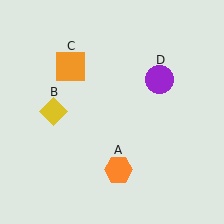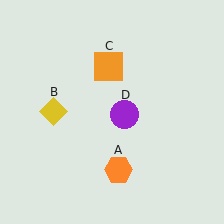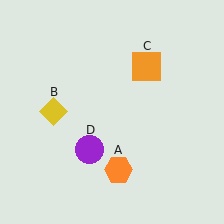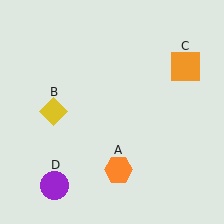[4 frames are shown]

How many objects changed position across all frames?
2 objects changed position: orange square (object C), purple circle (object D).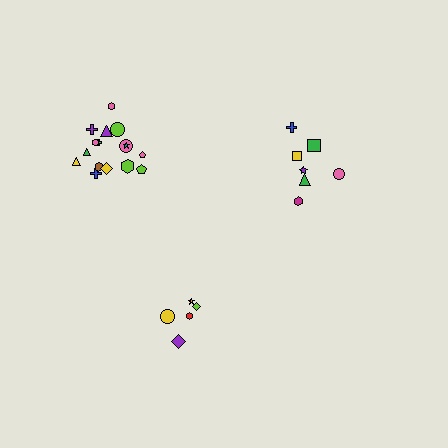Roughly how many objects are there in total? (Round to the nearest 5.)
Roughly 30 objects in total.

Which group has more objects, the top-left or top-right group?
The top-left group.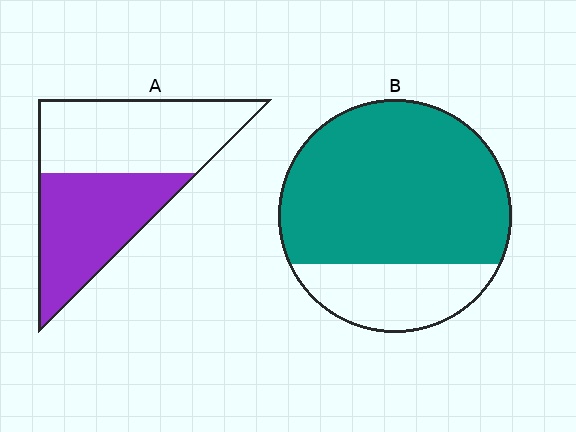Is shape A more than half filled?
Roughly half.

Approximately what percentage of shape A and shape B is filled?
A is approximately 45% and B is approximately 75%.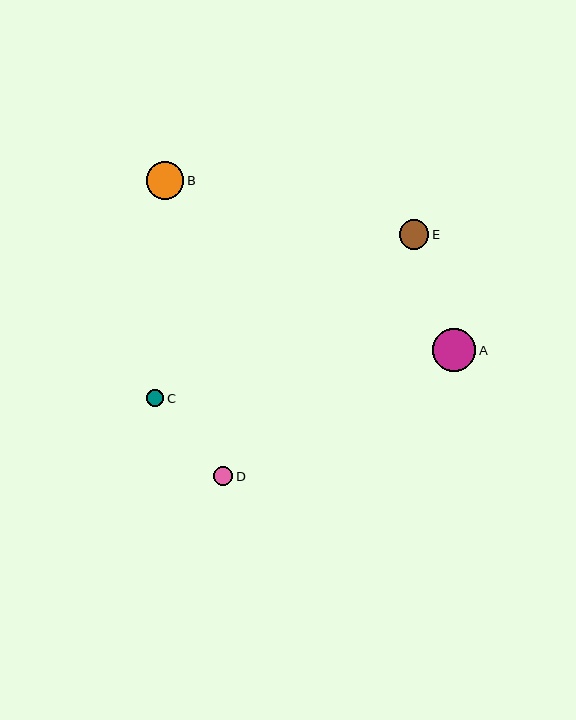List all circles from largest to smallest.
From largest to smallest: A, B, E, D, C.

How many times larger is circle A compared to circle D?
Circle A is approximately 2.2 times the size of circle D.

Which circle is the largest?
Circle A is the largest with a size of approximately 43 pixels.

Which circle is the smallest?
Circle C is the smallest with a size of approximately 17 pixels.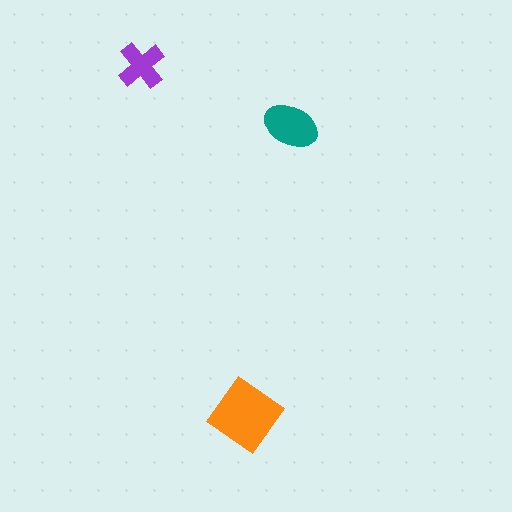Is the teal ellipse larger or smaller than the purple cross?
Larger.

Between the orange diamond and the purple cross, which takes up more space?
The orange diamond.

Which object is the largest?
The orange diamond.